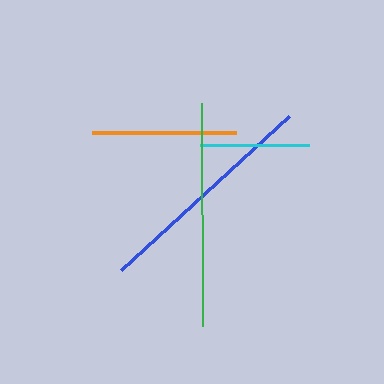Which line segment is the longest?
The blue line is the longest at approximately 228 pixels.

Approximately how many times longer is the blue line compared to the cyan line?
The blue line is approximately 2.1 times the length of the cyan line.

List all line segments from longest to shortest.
From longest to shortest: blue, green, orange, cyan.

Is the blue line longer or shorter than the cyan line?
The blue line is longer than the cyan line.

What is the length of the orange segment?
The orange segment is approximately 144 pixels long.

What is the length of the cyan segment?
The cyan segment is approximately 108 pixels long.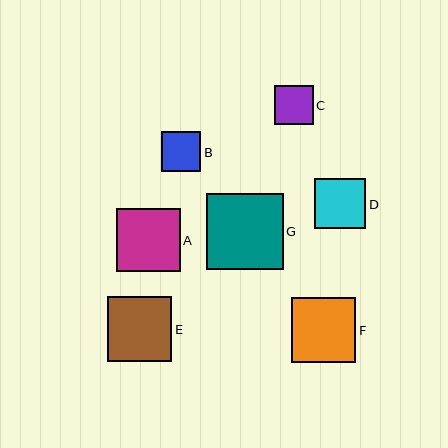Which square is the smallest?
Square C is the smallest with a size of approximately 39 pixels.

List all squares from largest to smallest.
From largest to smallest: G, F, E, A, D, B, C.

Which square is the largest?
Square G is the largest with a size of approximately 77 pixels.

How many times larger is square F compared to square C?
Square F is approximately 1.6 times the size of square C.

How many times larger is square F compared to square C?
Square F is approximately 1.6 times the size of square C.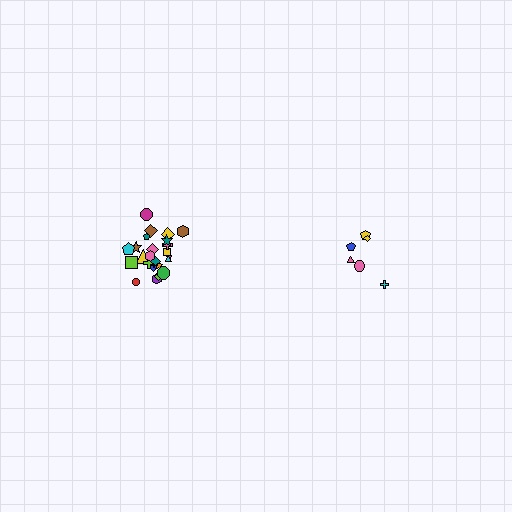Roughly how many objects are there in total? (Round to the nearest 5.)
Roughly 30 objects in total.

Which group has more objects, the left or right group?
The left group.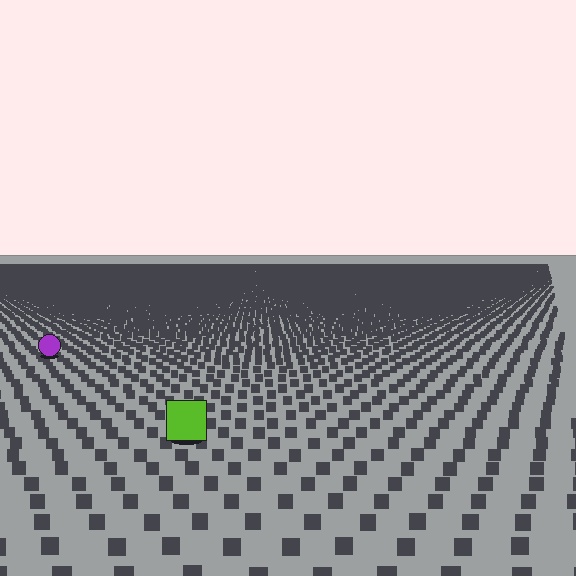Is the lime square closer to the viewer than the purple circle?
Yes. The lime square is closer — you can tell from the texture gradient: the ground texture is coarser near it.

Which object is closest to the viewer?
The lime square is closest. The texture marks near it are larger and more spread out.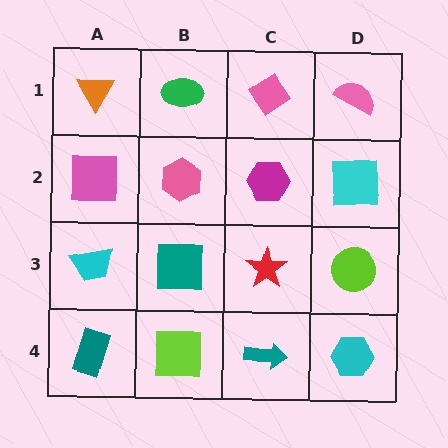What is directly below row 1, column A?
A pink square.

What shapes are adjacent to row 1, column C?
A magenta hexagon (row 2, column C), a green ellipse (row 1, column B), a pink semicircle (row 1, column D).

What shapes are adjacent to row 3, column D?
A cyan square (row 2, column D), a cyan hexagon (row 4, column D), a red star (row 3, column C).